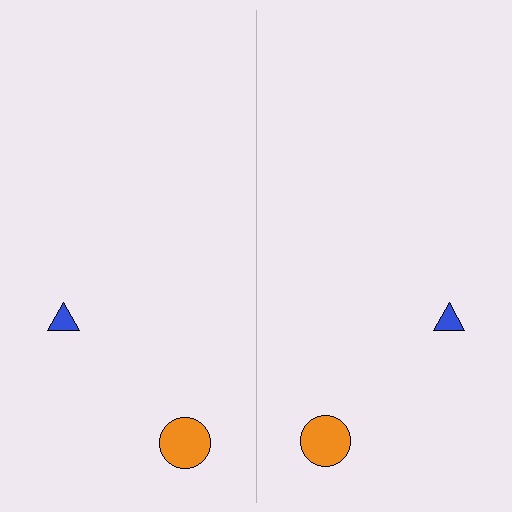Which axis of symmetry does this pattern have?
The pattern has a vertical axis of symmetry running through the center of the image.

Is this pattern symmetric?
Yes, this pattern has bilateral (reflection) symmetry.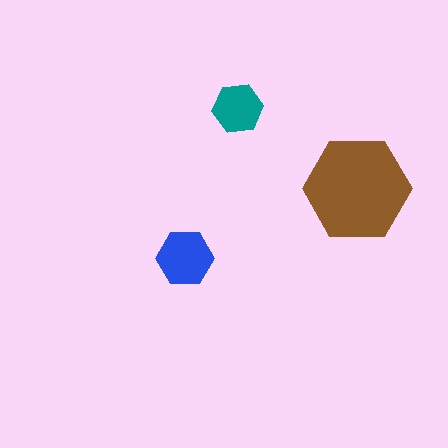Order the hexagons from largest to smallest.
the brown one, the blue one, the teal one.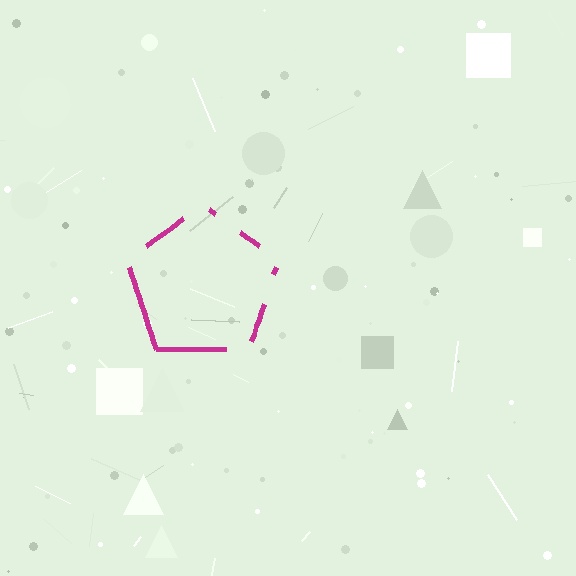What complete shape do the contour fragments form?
The contour fragments form a pentagon.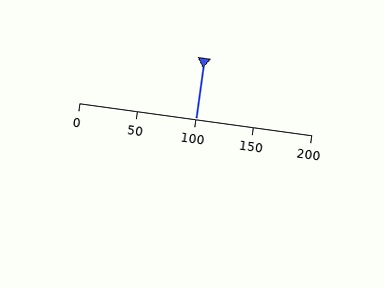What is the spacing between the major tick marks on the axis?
The major ticks are spaced 50 apart.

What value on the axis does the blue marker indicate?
The marker indicates approximately 100.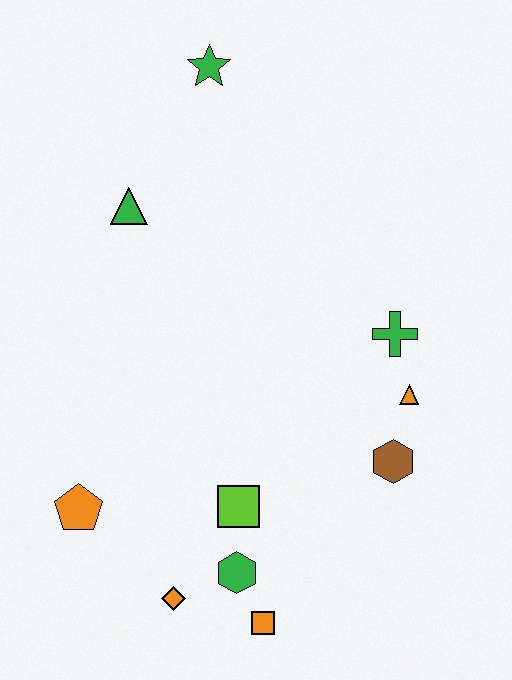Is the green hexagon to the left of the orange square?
Yes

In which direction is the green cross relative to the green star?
The green cross is below the green star.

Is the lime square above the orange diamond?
Yes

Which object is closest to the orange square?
The green hexagon is closest to the orange square.